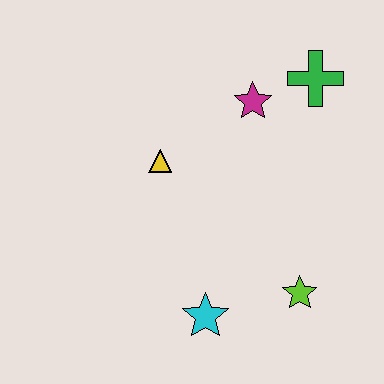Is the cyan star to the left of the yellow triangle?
No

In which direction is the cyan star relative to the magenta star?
The cyan star is below the magenta star.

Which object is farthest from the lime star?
The green cross is farthest from the lime star.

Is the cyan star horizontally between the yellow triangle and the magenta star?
Yes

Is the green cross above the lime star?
Yes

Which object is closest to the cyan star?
The lime star is closest to the cyan star.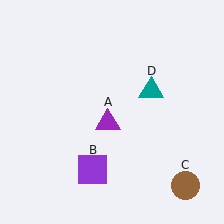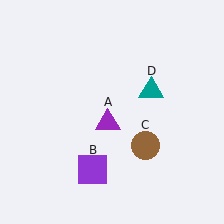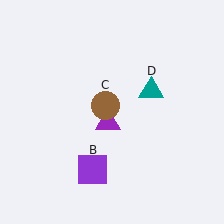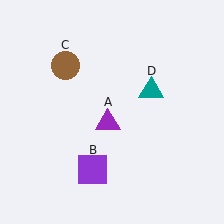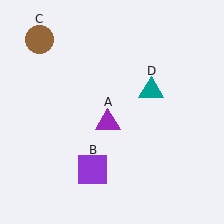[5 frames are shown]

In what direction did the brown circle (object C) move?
The brown circle (object C) moved up and to the left.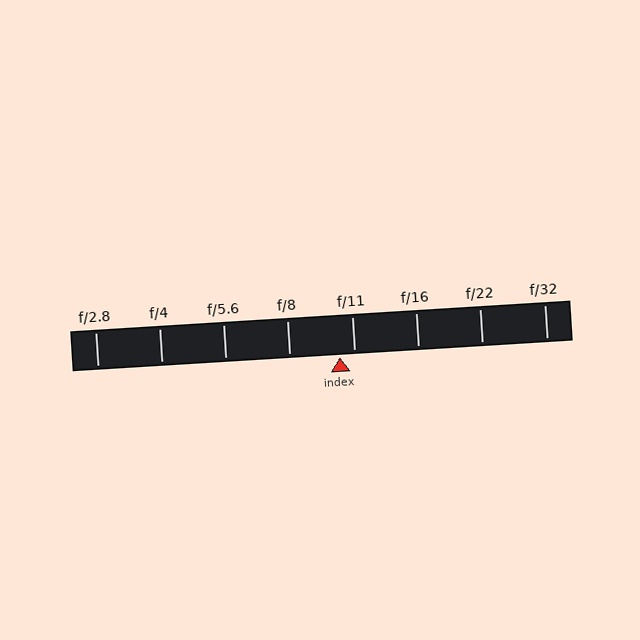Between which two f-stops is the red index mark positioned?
The index mark is between f/8 and f/11.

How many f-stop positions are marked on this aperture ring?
There are 8 f-stop positions marked.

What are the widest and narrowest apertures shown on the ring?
The widest aperture shown is f/2.8 and the narrowest is f/32.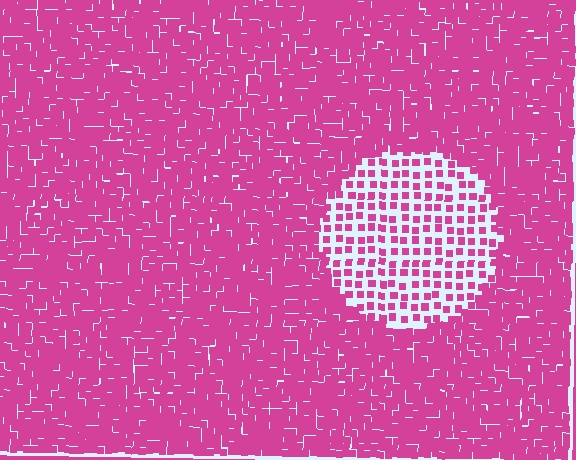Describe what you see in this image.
The image contains small magenta elements arranged at two different densities. A circle-shaped region is visible where the elements are less densely packed than the surrounding area.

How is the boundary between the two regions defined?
The boundary is defined by a change in element density (approximately 2.7x ratio). All elements are the same color, size, and shape.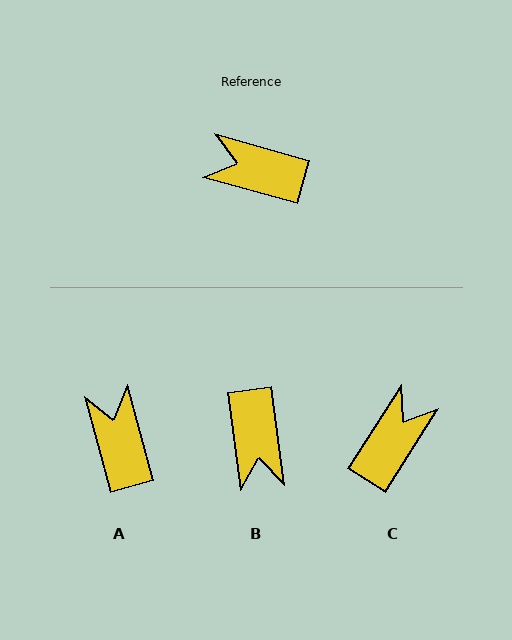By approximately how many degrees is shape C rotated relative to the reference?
Approximately 107 degrees clockwise.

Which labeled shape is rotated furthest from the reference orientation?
B, about 113 degrees away.